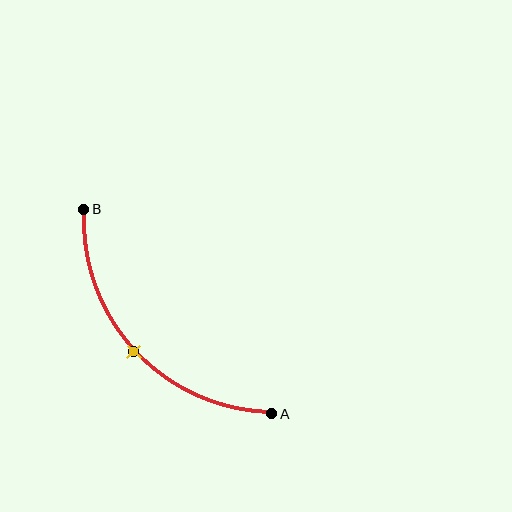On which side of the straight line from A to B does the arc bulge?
The arc bulges below and to the left of the straight line connecting A and B.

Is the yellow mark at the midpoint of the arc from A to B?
Yes. The yellow mark lies on the arc at equal arc-length from both A and B — it is the arc midpoint.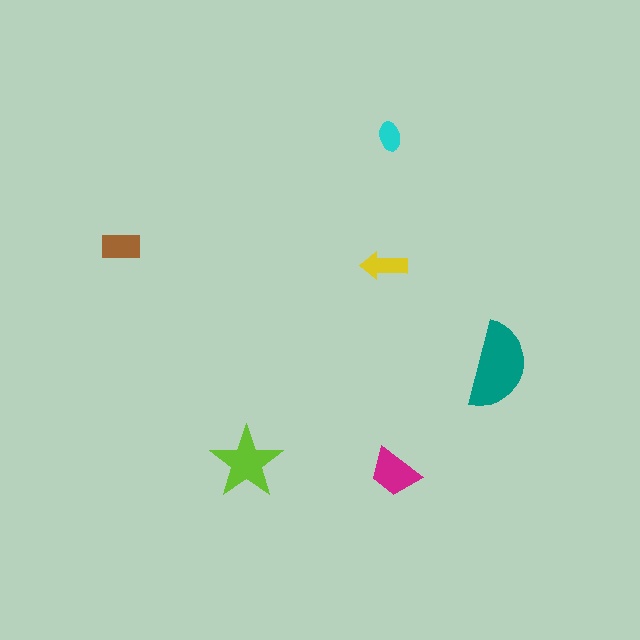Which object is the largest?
The teal semicircle.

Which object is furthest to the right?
The teal semicircle is rightmost.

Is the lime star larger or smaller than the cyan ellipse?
Larger.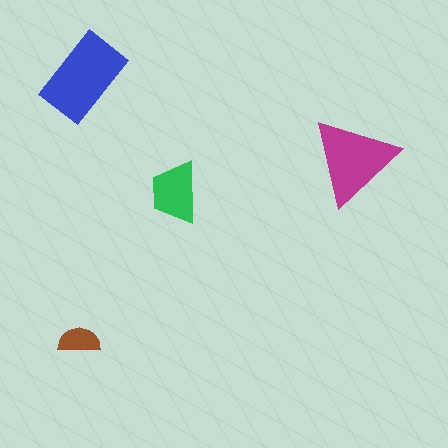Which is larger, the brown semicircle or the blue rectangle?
The blue rectangle.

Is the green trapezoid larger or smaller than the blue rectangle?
Smaller.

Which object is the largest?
The blue rectangle.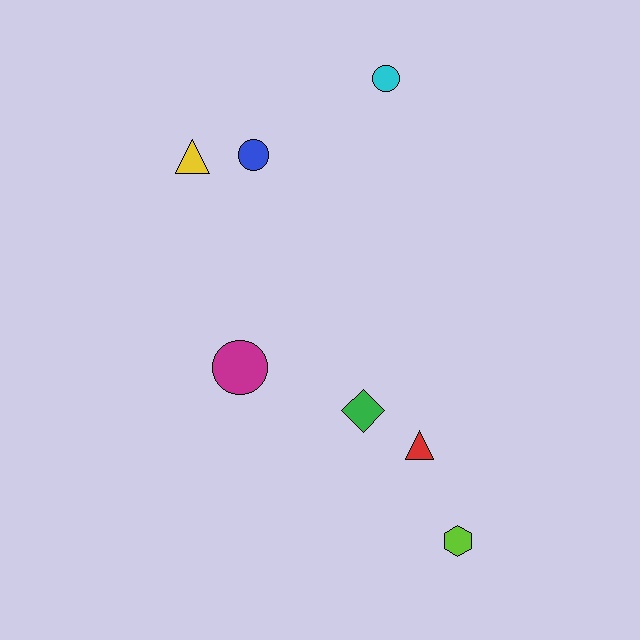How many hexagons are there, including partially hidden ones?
There is 1 hexagon.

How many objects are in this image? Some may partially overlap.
There are 7 objects.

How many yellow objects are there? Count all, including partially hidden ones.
There is 1 yellow object.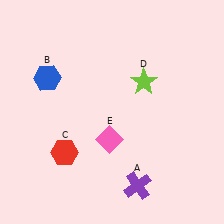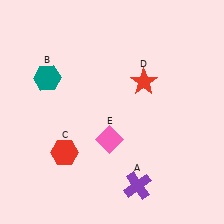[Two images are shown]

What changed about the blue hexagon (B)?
In Image 1, B is blue. In Image 2, it changed to teal.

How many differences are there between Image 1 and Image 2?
There are 2 differences between the two images.